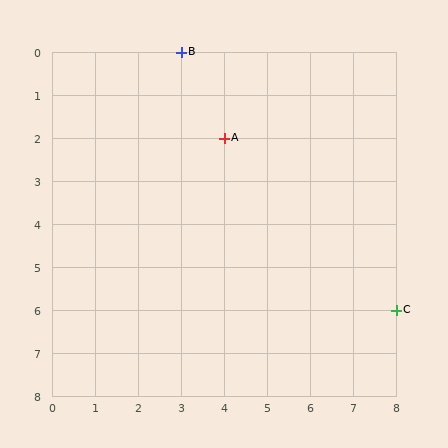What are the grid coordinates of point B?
Point B is at grid coordinates (3, 0).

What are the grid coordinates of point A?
Point A is at grid coordinates (4, 2).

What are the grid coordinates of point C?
Point C is at grid coordinates (8, 6).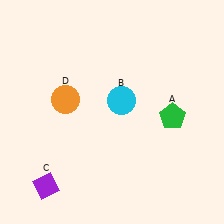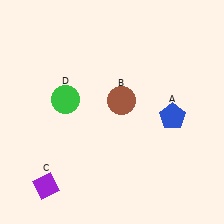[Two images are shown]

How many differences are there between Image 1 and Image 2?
There are 3 differences between the two images.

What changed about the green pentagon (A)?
In Image 1, A is green. In Image 2, it changed to blue.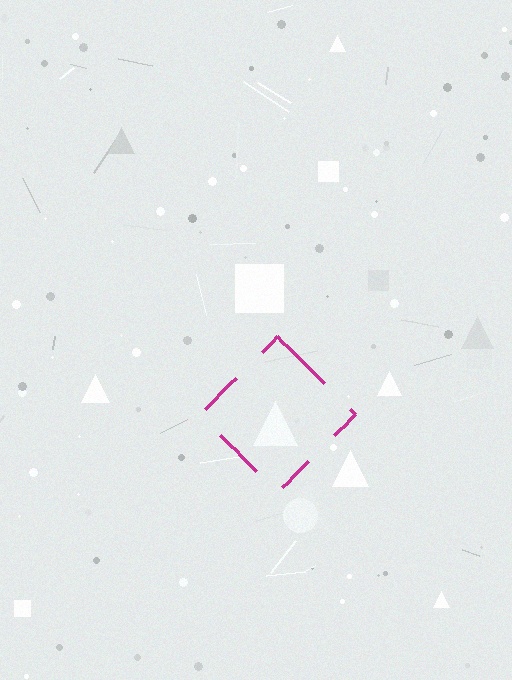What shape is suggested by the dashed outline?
The dashed outline suggests a diamond.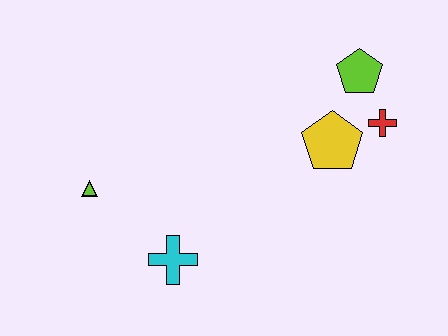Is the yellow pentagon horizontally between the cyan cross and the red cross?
Yes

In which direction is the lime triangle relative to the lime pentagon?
The lime triangle is to the left of the lime pentagon.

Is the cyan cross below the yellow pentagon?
Yes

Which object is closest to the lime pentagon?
The red cross is closest to the lime pentagon.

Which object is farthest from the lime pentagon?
The lime triangle is farthest from the lime pentagon.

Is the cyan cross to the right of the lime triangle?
Yes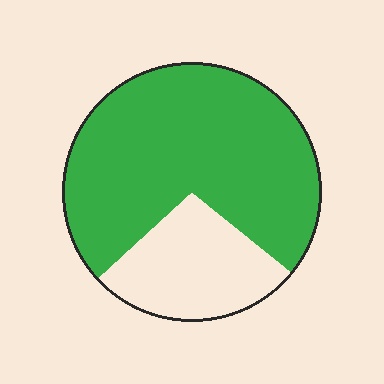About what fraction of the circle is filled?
About three quarters (3/4).